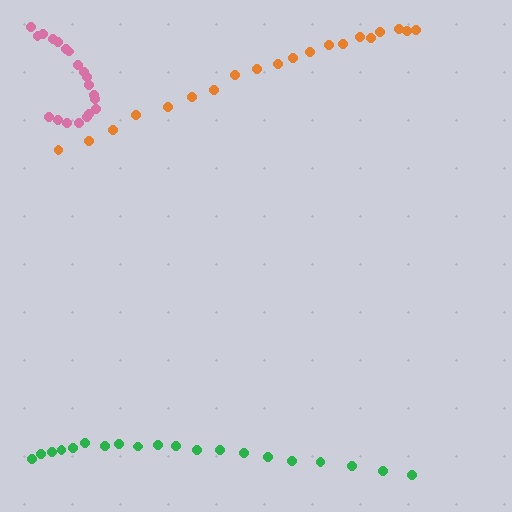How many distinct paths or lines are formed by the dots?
There are 3 distinct paths.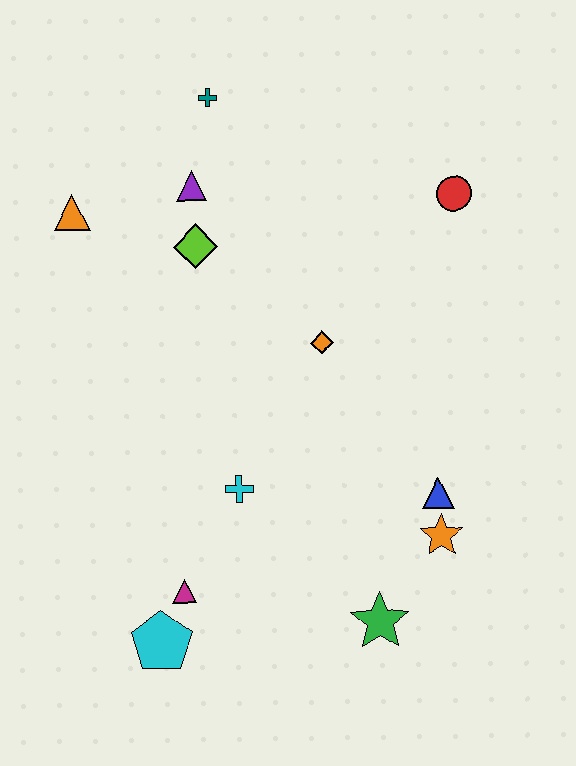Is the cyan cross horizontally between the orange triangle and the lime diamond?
No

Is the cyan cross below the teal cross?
Yes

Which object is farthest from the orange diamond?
The cyan pentagon is farthest from the orange diamond.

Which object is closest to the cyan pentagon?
The magenta triangle is closest to the cyan pentagon.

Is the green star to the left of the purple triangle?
No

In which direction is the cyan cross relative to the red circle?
The cyan cross is below the red circle.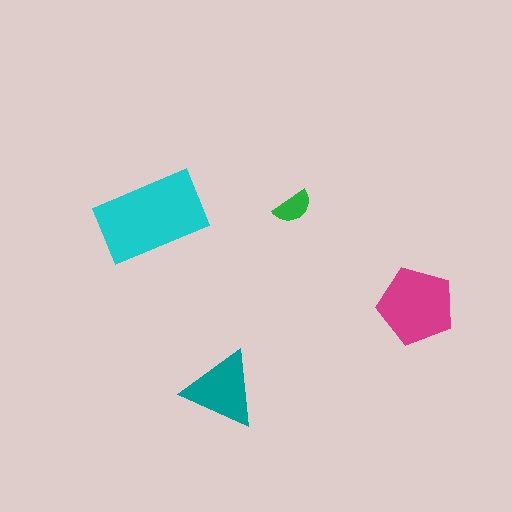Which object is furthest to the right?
The magenta pentagon is rightmost.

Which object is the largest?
The cyan rectangle.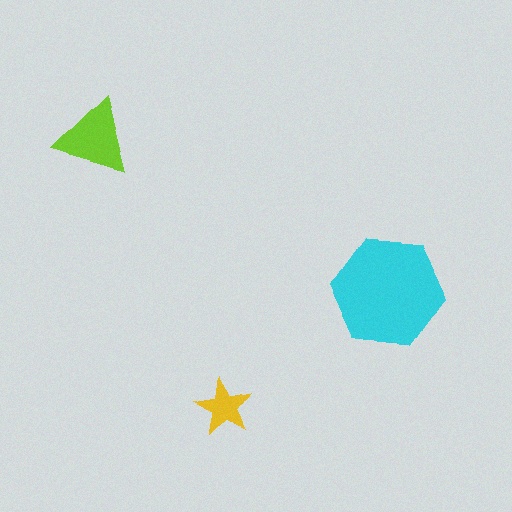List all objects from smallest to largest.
The yellow star, the lime triangle, the cyan hexagon.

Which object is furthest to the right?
The cyan hexagon is rightmost.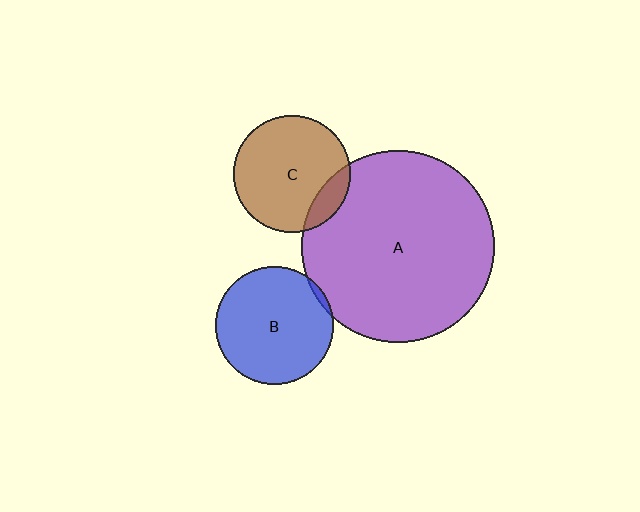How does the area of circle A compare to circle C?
Approximately 2.7 times.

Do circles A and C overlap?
Yes.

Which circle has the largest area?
Circle A (purple).